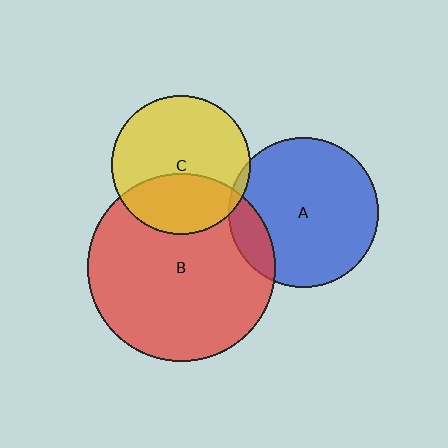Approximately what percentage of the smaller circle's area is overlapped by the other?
Approximately 35%.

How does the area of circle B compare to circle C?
Approximately 1.8 times.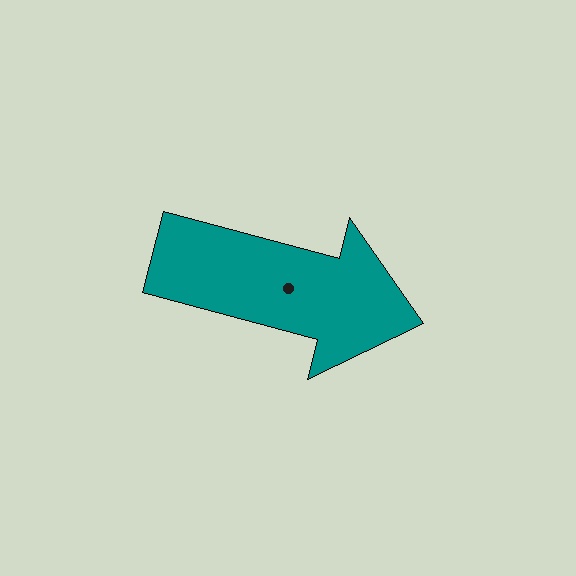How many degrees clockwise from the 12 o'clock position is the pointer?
Approximately 105 degrees.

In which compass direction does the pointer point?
East.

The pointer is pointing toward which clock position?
Roughly 3 o'clock.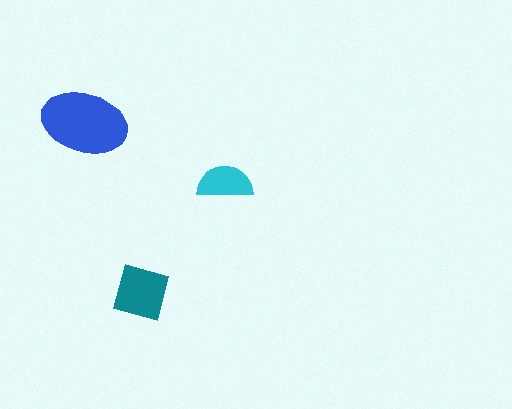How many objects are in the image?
There are 3 objects in the image.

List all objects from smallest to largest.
The cyan semicircle, the teal diamond, the blue ellipse.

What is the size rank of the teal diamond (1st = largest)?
2nd.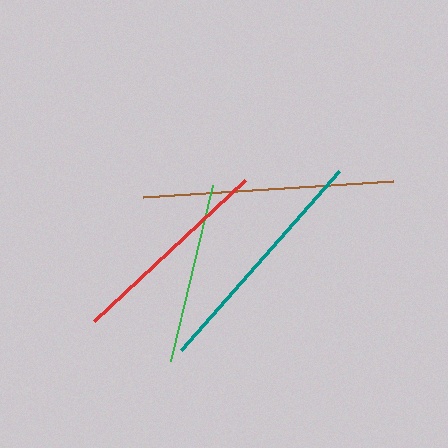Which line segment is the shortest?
The green line is the shortest at approximately 181 pixels.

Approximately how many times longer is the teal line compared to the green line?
The teal line is approximately 1.3 times the length of the green line.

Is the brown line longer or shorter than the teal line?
The brown line is longer than the teal line.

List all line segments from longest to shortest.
From longest to shortest: brown, teal, red, green.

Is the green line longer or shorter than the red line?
The red line is longer than the green line.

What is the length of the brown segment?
The brown segment is approximately 250 pixels long.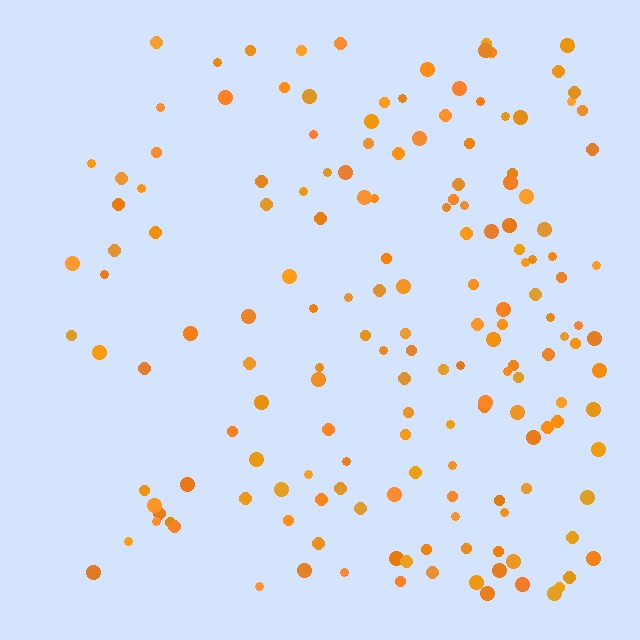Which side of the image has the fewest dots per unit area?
The left.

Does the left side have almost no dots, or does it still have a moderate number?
Still a moderate number, just noticeably fewer than the right.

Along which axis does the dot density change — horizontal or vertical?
Horizontal.